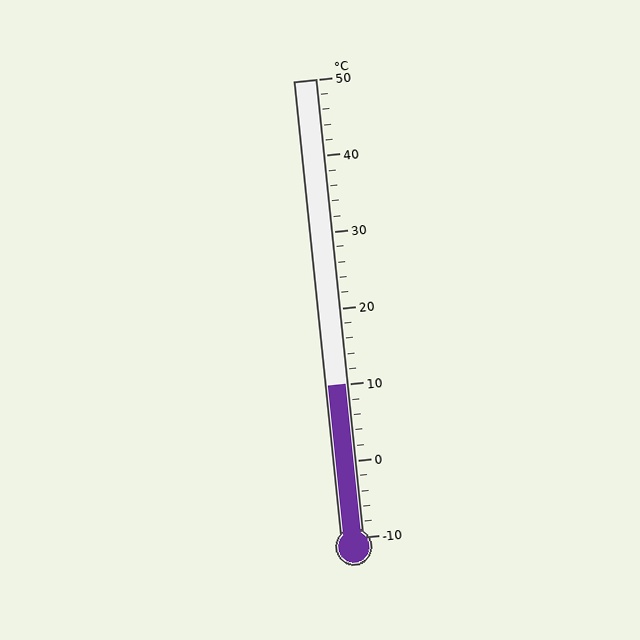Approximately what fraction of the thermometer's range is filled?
The thermometer is filled to approximately 35% of its range.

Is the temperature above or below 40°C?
The temperature is below 40°C.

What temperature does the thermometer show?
The thermometer shows approximately 10°C.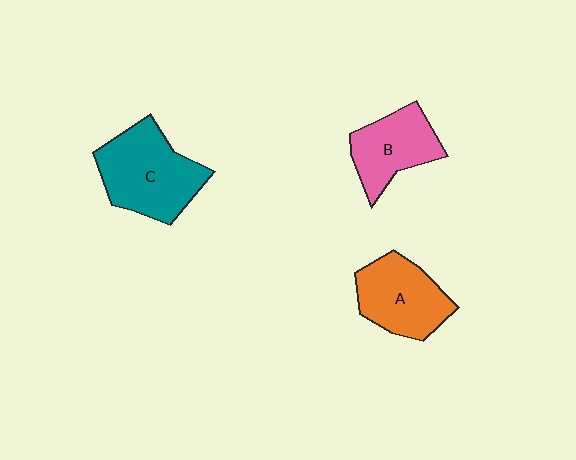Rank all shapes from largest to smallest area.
From largest to smallest: C (teal), A (orange), B (pink).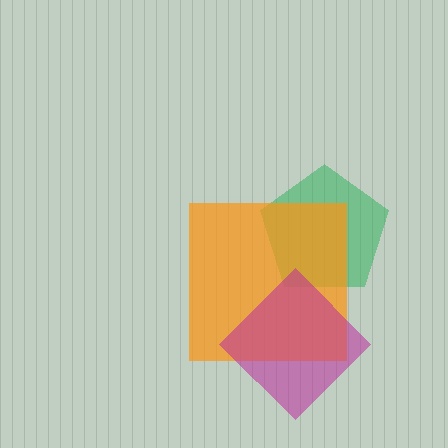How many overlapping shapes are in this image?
There are 3 overlapping shapes in the image.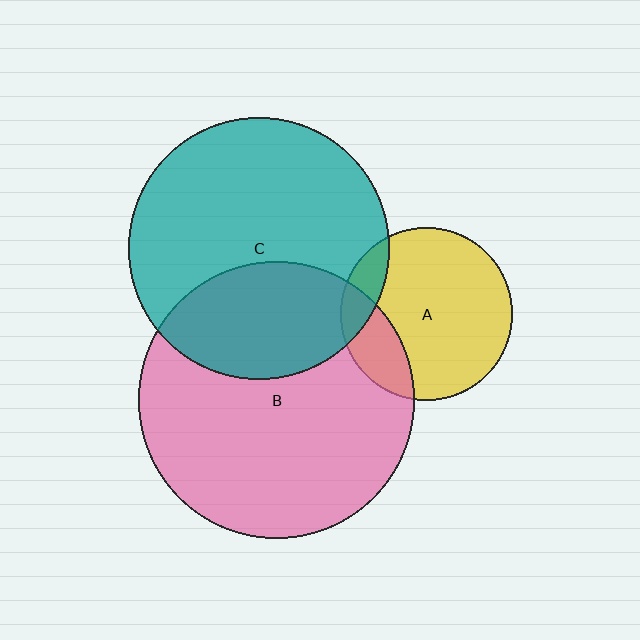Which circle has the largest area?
Circle B (pink).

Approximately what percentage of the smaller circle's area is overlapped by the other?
Approximately 15%.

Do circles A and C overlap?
Yes.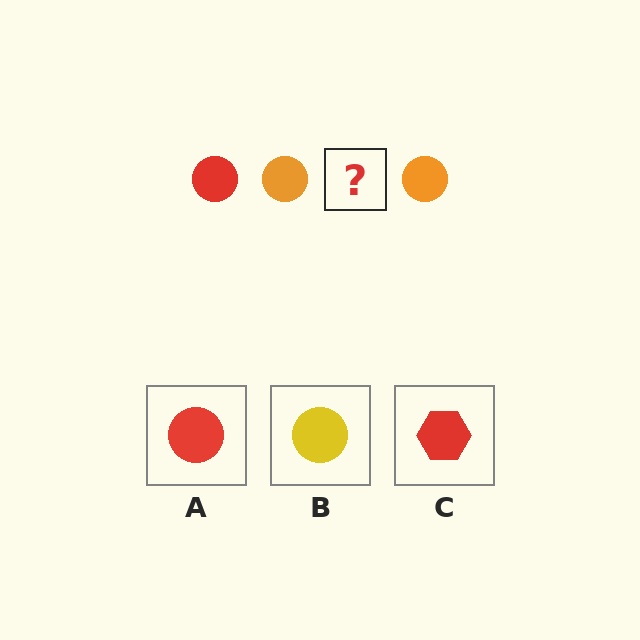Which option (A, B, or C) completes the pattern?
A.